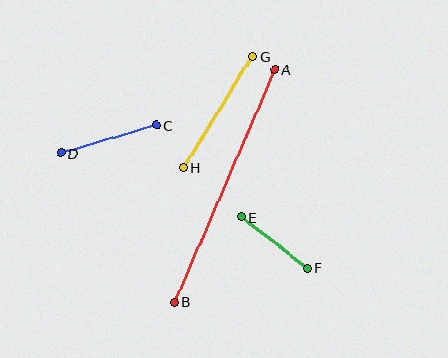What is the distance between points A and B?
The distance is approximately 253 pixels.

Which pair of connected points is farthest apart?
Points A and B are farthest apart.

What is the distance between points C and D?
The distance is approximately 100 pixels.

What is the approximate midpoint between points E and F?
The midpoint is at approximately (274, 243) pixels.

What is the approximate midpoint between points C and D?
The midpoint is at approximately (109, 139) pixels.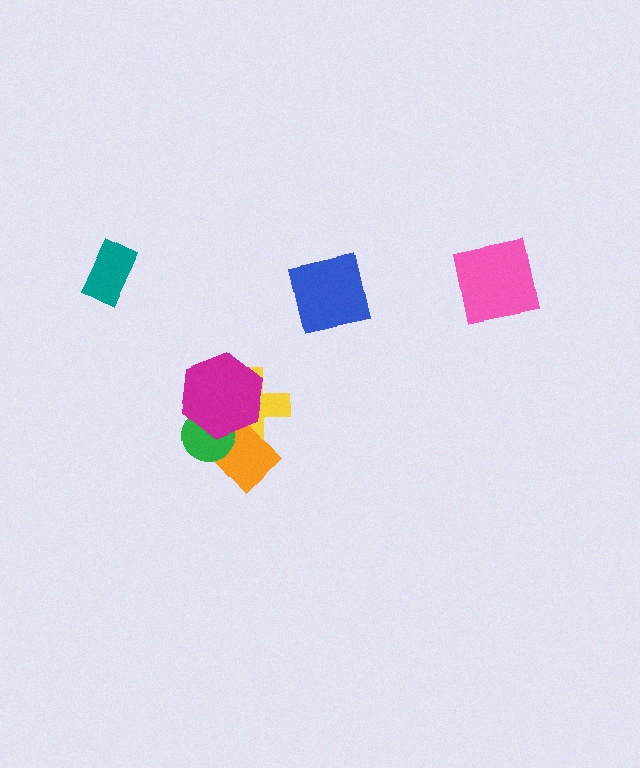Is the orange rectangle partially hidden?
Yes, it is partially covered by another shape.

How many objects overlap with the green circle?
3 objects overlap with the green circle.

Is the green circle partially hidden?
Yes, it is partially covered by another shape.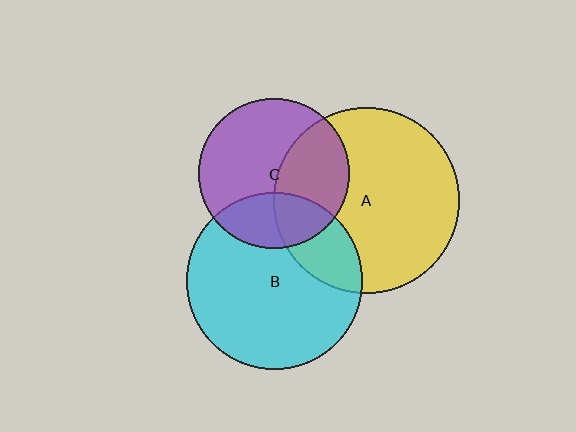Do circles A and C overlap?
Yes.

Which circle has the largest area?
Circle A (yellow).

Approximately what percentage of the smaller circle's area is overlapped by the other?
Approximately 40%.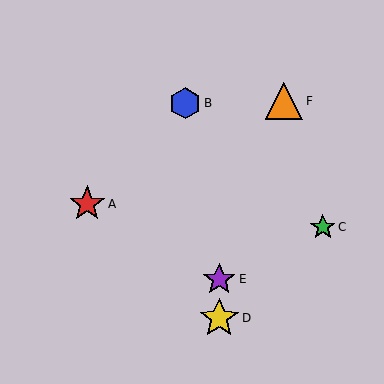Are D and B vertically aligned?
No, D is at x≈219 and B is at x≈185.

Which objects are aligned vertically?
Objects D, E are aligned vertically.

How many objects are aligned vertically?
2 objects (D, E) are aligned vertically.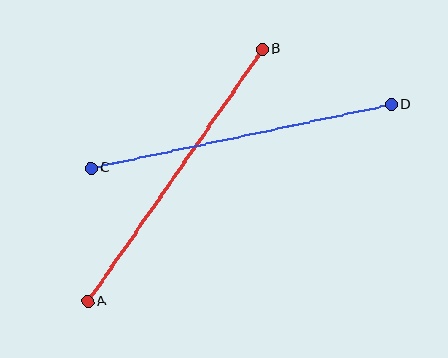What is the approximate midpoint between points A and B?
The midpoint is at approximately (175, 175) pixels.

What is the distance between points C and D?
The distance is approximately 307 pixels.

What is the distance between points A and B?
The distance is approximately 307 pixels.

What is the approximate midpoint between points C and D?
The midpoint is at approximately (241, 136) pixels.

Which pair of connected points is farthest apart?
Points C and D are farthest apart.